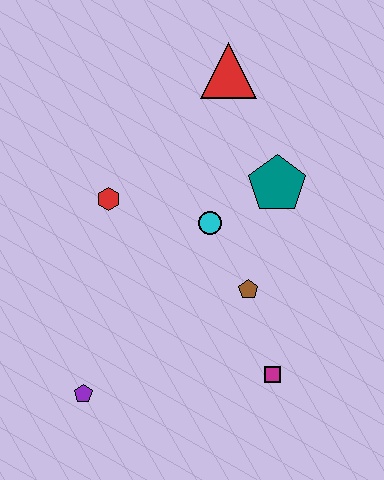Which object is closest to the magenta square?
The brown pentagon is closest to the magenta square.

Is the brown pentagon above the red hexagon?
No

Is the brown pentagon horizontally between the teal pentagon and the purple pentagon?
Yes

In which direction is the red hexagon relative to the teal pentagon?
The red hexagon is to the left of the teal pentagon.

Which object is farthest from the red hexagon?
The magenta square is farthest from the red hexagon.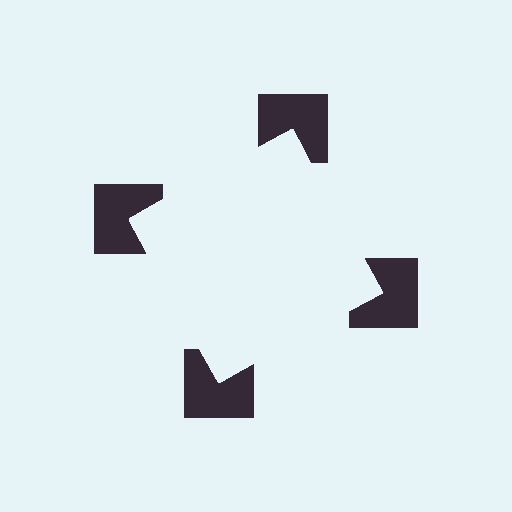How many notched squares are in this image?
There are 4 — one at each vertex of the illusory square.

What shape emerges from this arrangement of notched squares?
An illusory square — its edges are inferred from the aligned wedge cuts in the notched squares, not physically drawn.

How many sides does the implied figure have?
4 sides.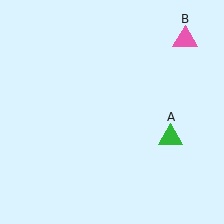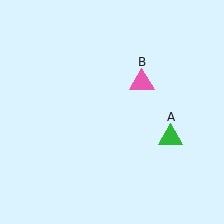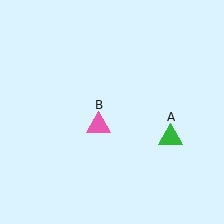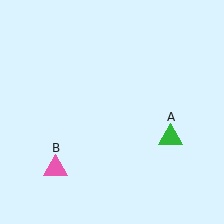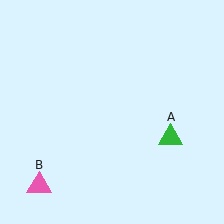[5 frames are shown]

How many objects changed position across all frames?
1 object changed position: pink triangle (object B).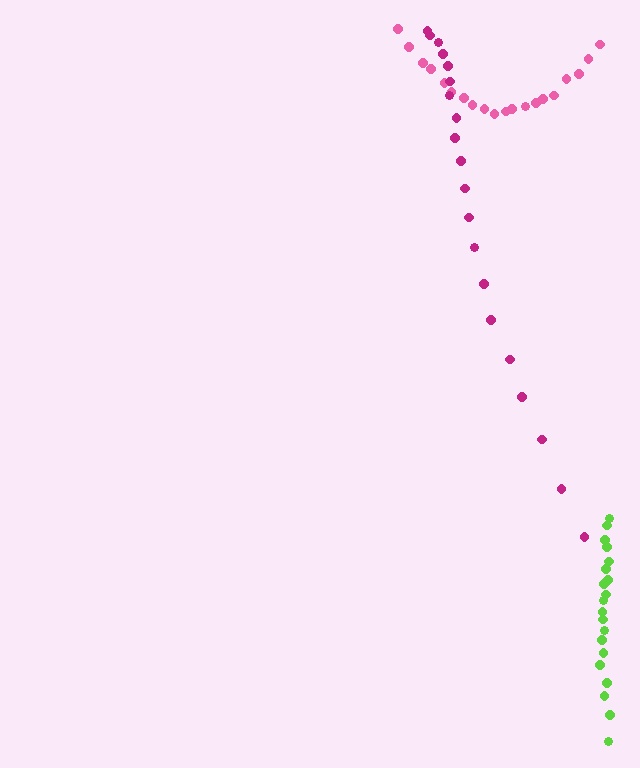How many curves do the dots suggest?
There are 3 distinct paths.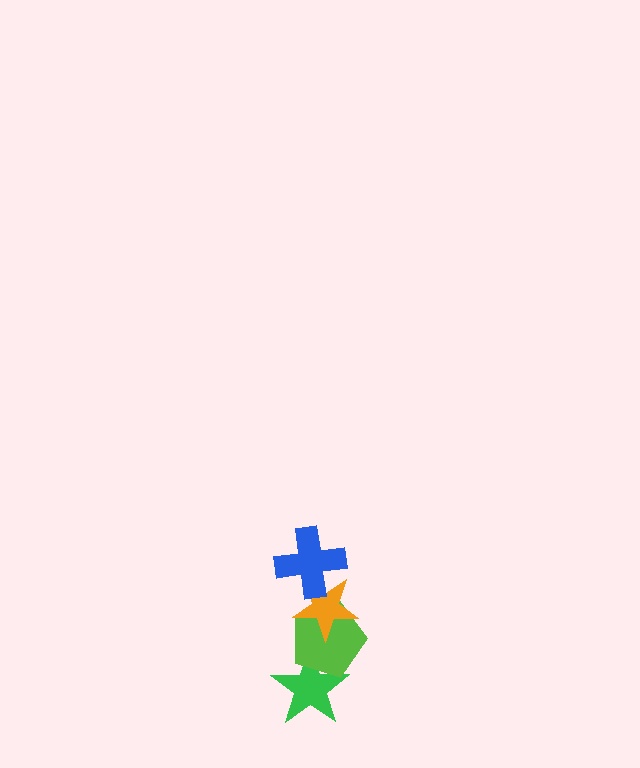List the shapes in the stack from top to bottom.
From top to bottom: the blue cross, the orange star, the lime pentagon, the green star.